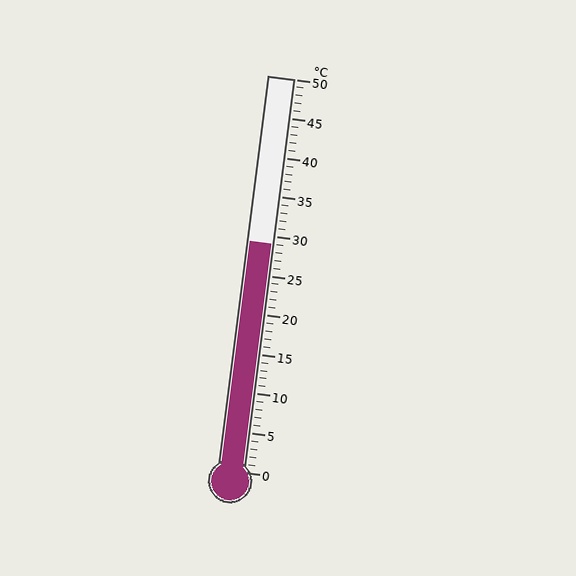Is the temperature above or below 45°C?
The temperature is below 45°C.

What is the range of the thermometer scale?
The thermometer scale ranges from 0°C to 50°C.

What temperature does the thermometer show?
The thermometer shows approximately 29°C.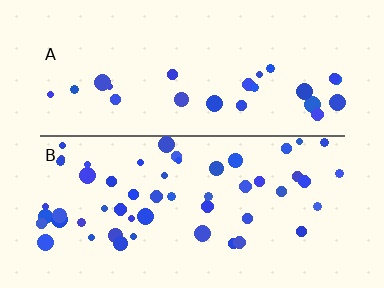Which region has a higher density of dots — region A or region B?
B (the bottom).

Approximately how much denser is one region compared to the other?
Approximately 2.2× — region B over region A.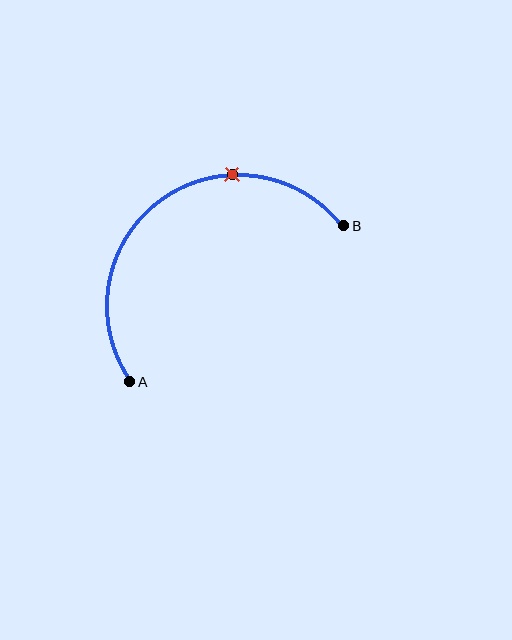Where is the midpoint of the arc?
The arc midpoint is the point on the curve farthest from the straight line joining A and B. It sits above and to the left of that line.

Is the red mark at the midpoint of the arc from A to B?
No. The red mark lies on the arc but is closer to endpoint B. The arc midpoint would be at the point on the curve equidistant along the arc from both A and B.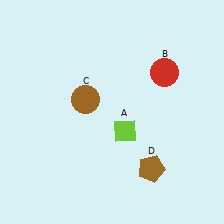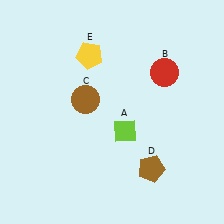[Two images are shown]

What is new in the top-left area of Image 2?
A yellow pentagon (E) was added in the top-left area of Image 2.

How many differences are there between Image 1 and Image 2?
There is 1 difference between the two images.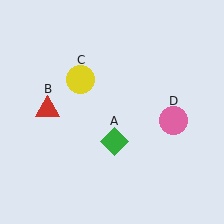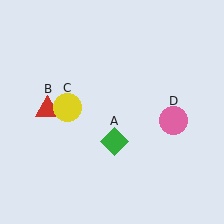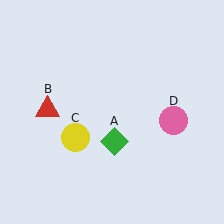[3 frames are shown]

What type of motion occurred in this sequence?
The yellow circle (object C) rotated counterclockwise around the center of the scene.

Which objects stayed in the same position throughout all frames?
Green diamond (object A) and red triangle (object B) and pink circle (object D) remained stationary.